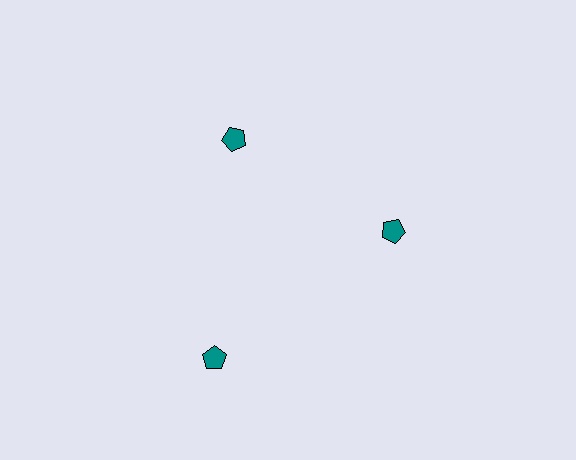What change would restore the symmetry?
The symmetry would be restored by moving it inward, back onto the ring so that all 3 pentagons sit at equal angles and equal distance from the center.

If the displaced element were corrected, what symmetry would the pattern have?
It would have 3-fold rotational symmetry — the pattern would map onto itself every 120 degrees.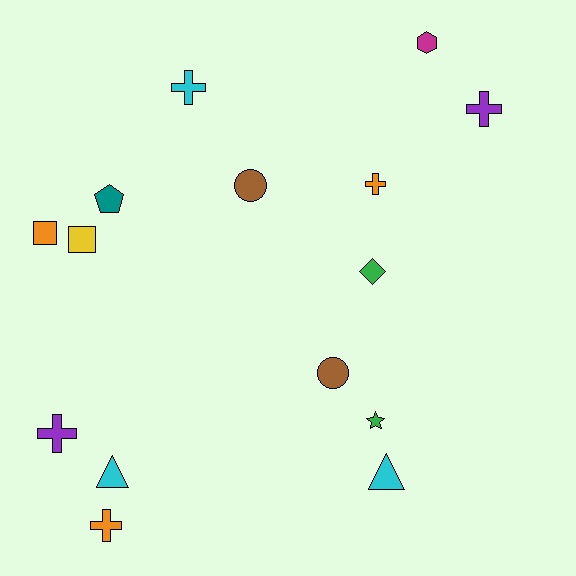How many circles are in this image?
There are 2 circles.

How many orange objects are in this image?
There are 3 orange objects.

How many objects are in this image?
There are 15 objects.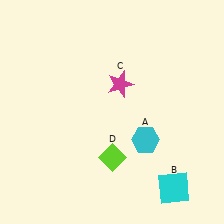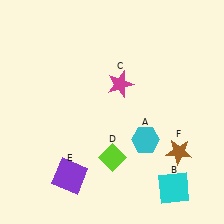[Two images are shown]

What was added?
A purple square (E), a brown star (F) were added in Image 2.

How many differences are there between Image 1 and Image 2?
There are 2 differences between the two images.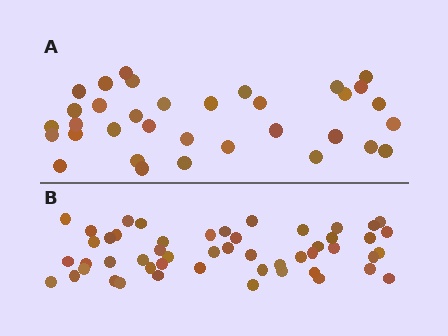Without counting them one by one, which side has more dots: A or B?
Region B (the bottom region) has more dots.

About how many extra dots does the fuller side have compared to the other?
Region B has approximately 15 more dots than region A.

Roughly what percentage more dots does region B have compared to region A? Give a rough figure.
About 50% more.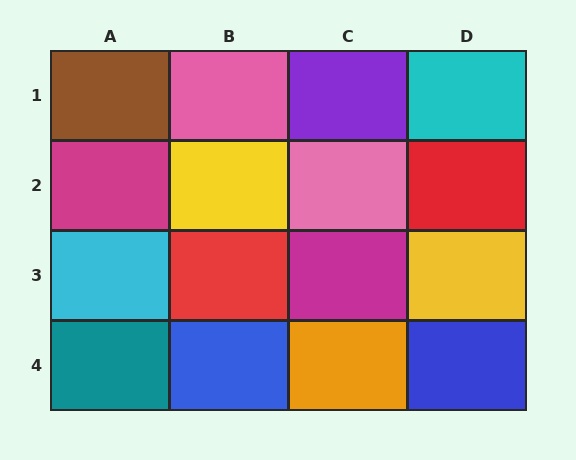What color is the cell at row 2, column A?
Magenta.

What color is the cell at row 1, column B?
Pink.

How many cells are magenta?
2 cells are magenta.